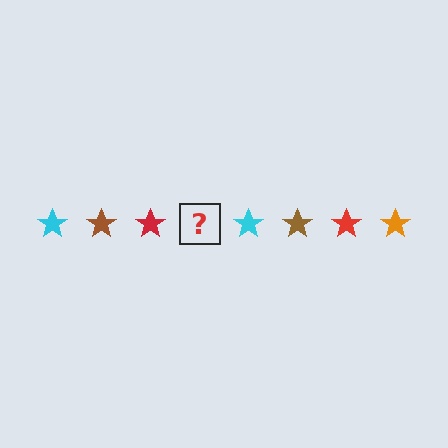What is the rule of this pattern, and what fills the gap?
The rule is that the pattern cycles through cyan, brown, red, orange stars. The gap should be filled with an orange star.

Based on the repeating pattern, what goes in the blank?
The blank should be an orange star.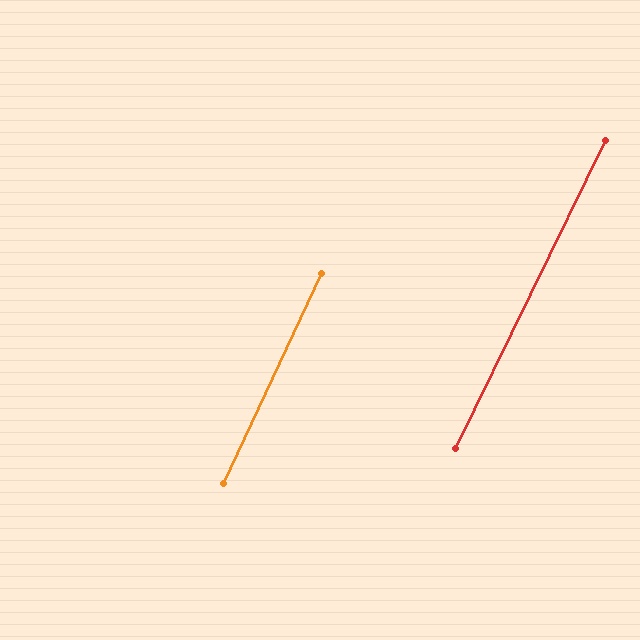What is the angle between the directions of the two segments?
Approximately 1 degree.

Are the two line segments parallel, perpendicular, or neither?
Parallel — their directions differ by only 0.7°.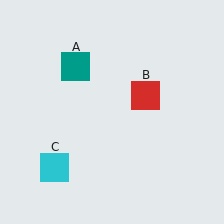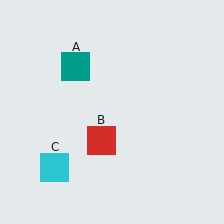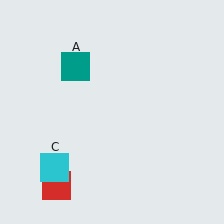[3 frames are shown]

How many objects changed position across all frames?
1 object changed position: red square (object B).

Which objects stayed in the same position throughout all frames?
Teal square (object A) and cyan square (object C) remained stationary.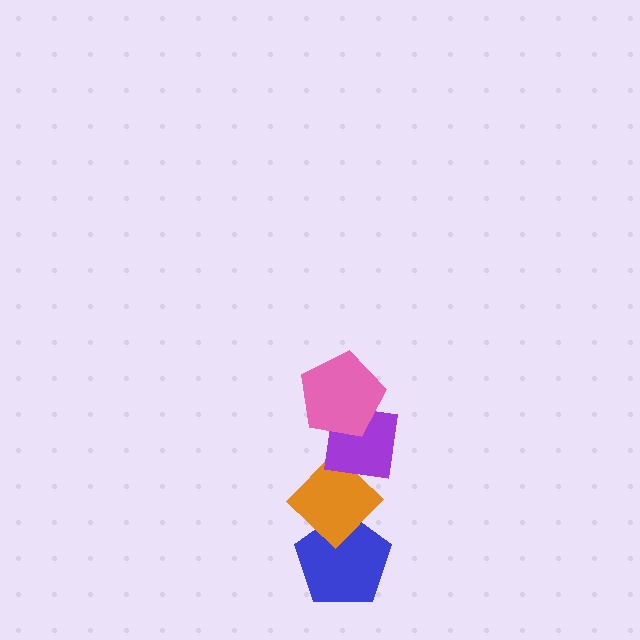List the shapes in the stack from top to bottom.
From top to bottom: the pink pentagon, the purple square, the orange diamond, the blue pentagon.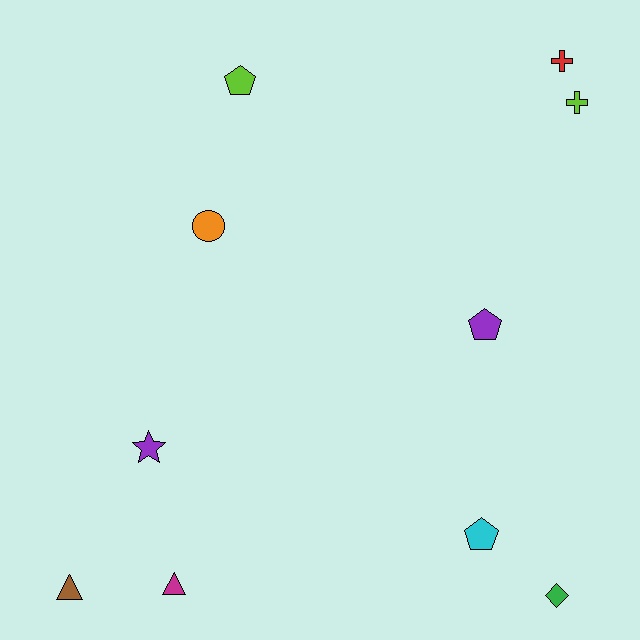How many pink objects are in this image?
There are no pink objects.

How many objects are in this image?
There are 10 objects.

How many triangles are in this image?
There are 2 triangles.